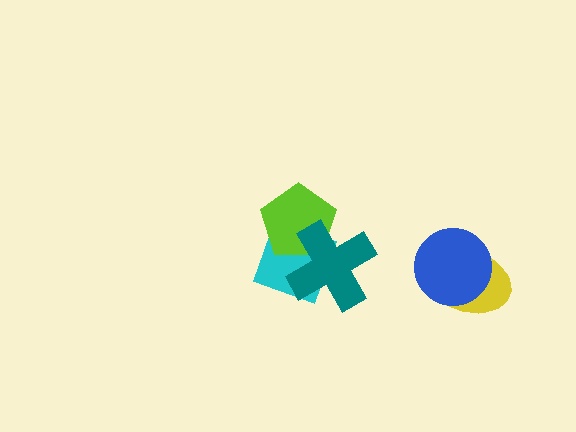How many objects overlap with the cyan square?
2 objects overlap with the cyan square.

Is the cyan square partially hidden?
Yes, it is partially covered by another shape.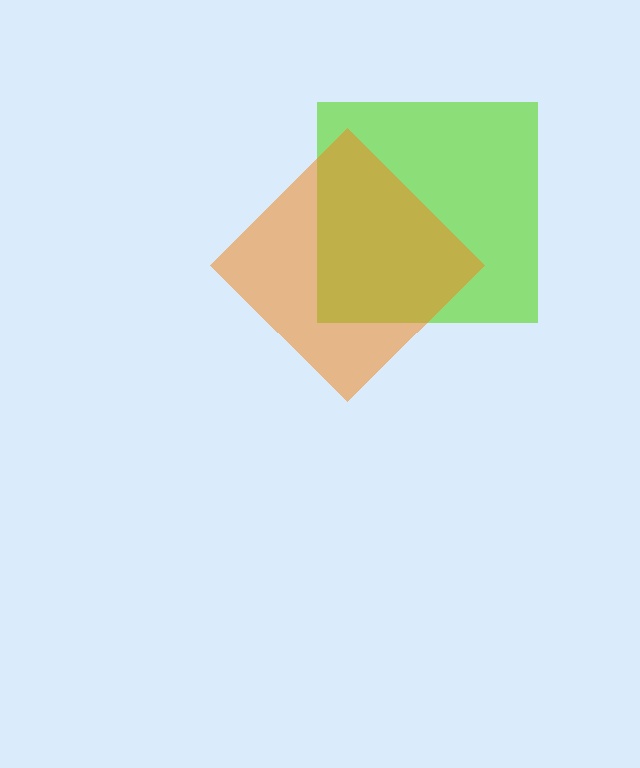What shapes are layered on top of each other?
The layered shapes are: a lime square, an orange diamond.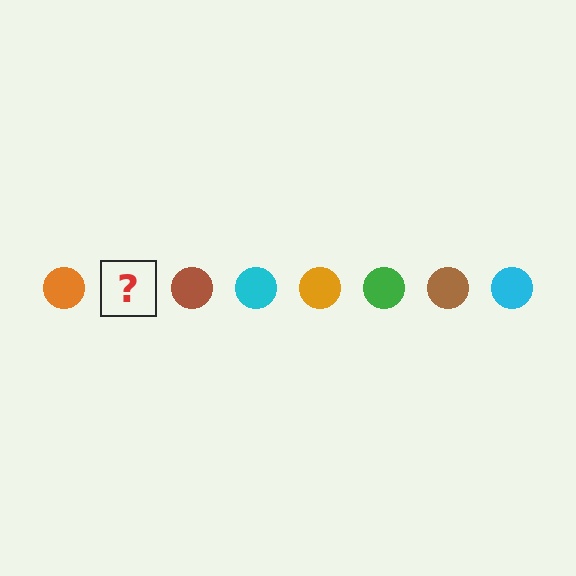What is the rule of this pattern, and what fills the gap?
The rule is that the pattern cycles through orange, green, brown, cyan circles. The gap should be filled with a green circle.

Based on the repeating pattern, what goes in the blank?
The blank should be a green circle.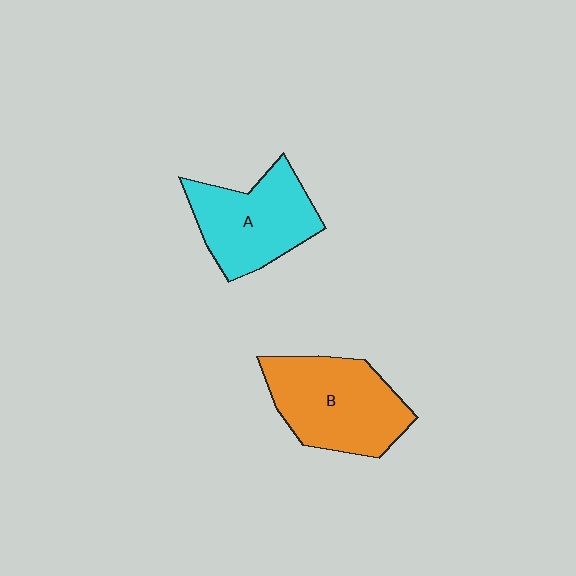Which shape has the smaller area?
Shape A (cyan).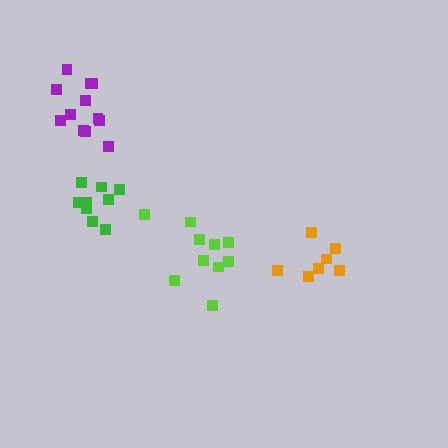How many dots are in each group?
Group 1: 10 dots, Group 2: 7 dots, Group 3: 12 dots, Group 4: 9 dots (38 total).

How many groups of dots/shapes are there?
There are 4 groups.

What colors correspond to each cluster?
The clusters are colored: lime, orange, purple, green.